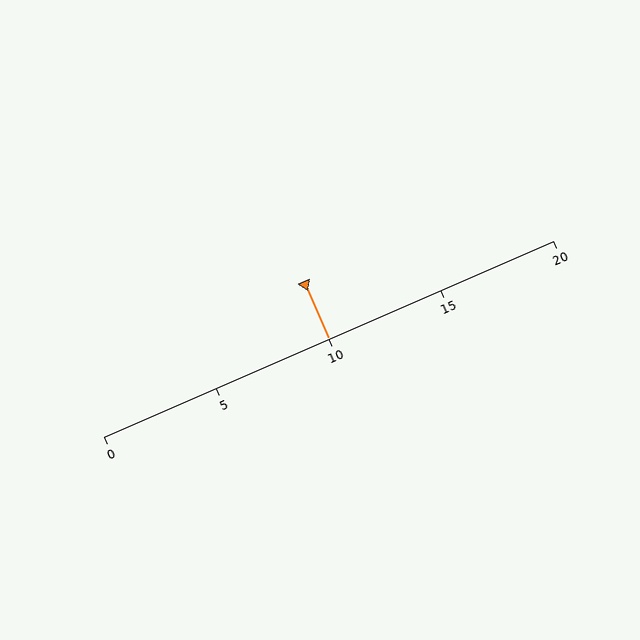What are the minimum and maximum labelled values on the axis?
The axis runs from 0 to 20.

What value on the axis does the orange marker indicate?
The marker indicates approximately 10.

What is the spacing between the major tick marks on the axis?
The major ticks are spaced 5 apart.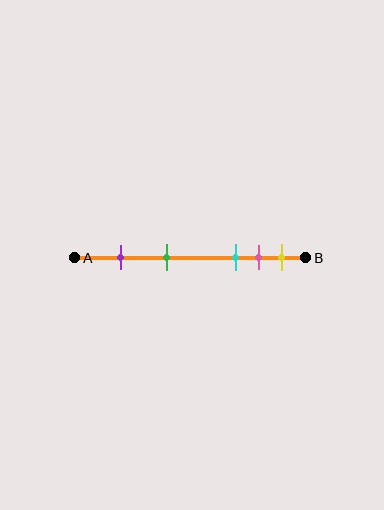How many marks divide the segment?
There are 5 marks dividing the segment.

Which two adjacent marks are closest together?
The pink and yellow marks are the closest adjacent pair.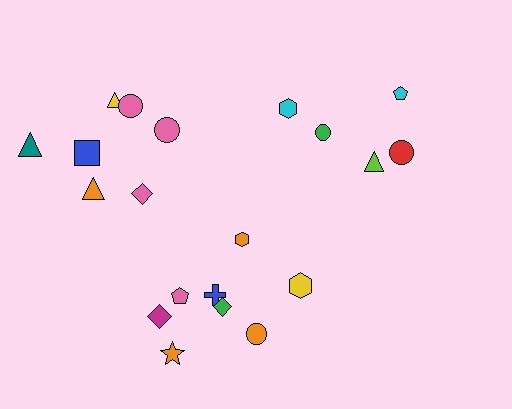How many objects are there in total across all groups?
There are 20 objects.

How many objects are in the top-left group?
There are 7 objects.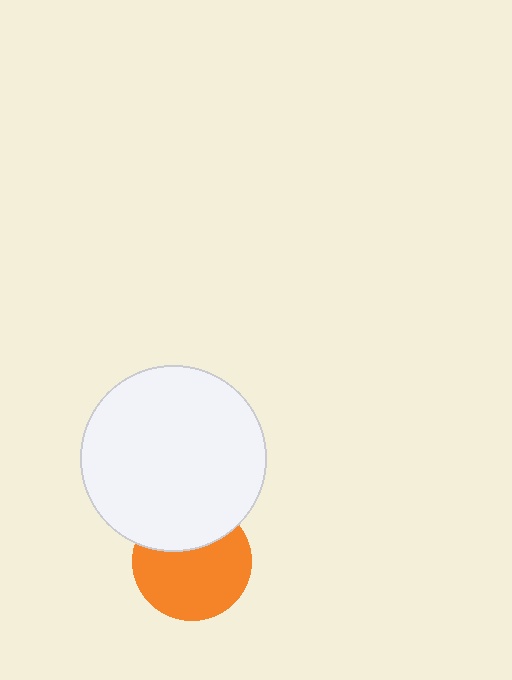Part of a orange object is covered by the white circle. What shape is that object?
It is a circle.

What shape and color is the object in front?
The object in front is a white circle.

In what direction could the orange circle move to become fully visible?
The orange circle could move down. That would shift it out from behind the white circle entirely.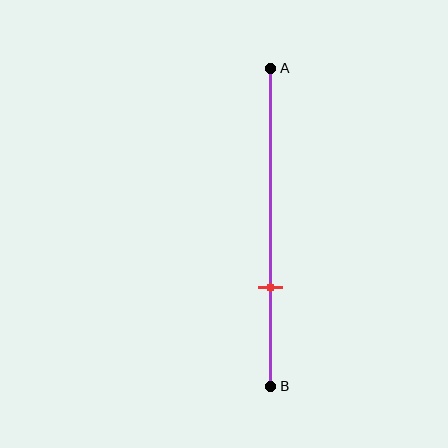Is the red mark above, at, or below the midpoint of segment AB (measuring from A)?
The red mark is below the midpoint of segment AB.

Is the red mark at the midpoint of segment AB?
No, the mark is at about 70% from A, not at the 50% midpoint.